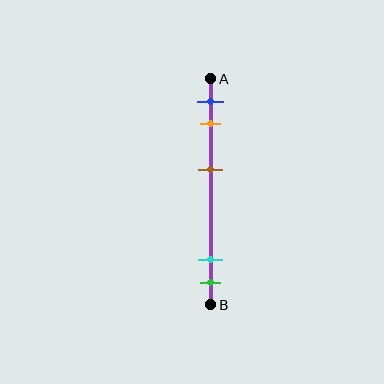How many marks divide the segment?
There are 5 marks dividing the segment.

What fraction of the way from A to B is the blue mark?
The blue mark is approximately 10% (0.1) of the way from A to B.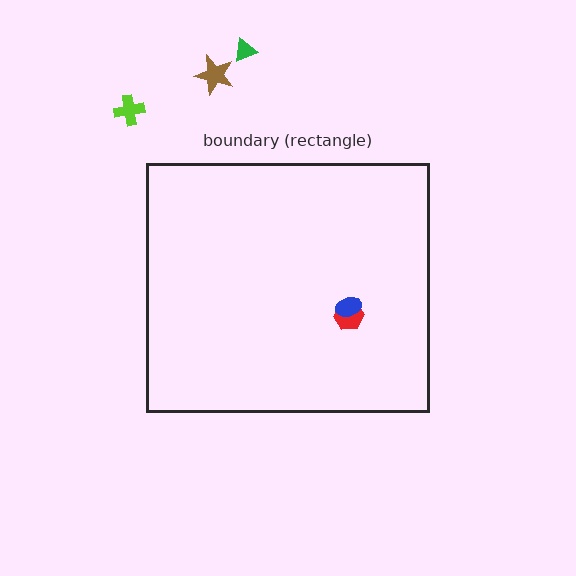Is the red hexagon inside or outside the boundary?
Inside.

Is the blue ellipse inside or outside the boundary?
Inside.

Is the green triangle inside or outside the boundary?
Outside.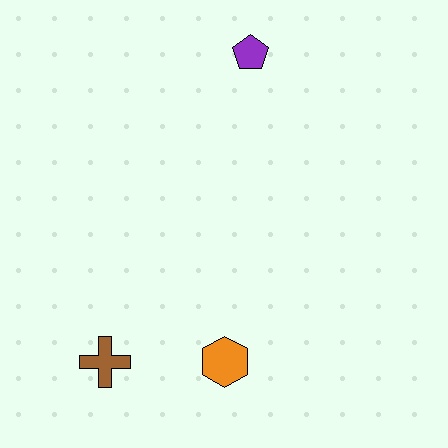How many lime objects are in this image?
There are no lime objects.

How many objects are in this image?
There are 3 objects.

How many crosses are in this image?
There is 1 cross.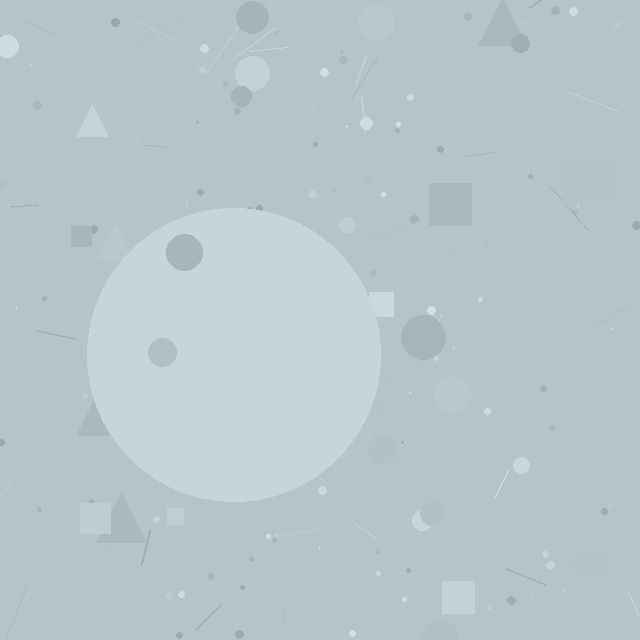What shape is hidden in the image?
A circle is hidden in the image.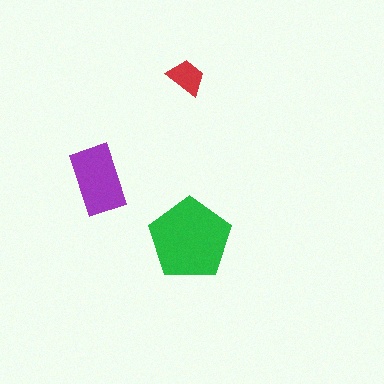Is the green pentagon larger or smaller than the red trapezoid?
Larger.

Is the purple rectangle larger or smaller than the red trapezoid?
Larger.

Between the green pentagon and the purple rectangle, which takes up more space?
The green pentagon.